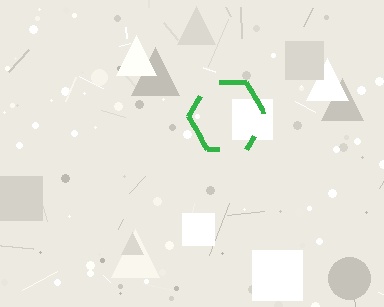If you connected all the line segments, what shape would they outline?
They would outline a hexagon.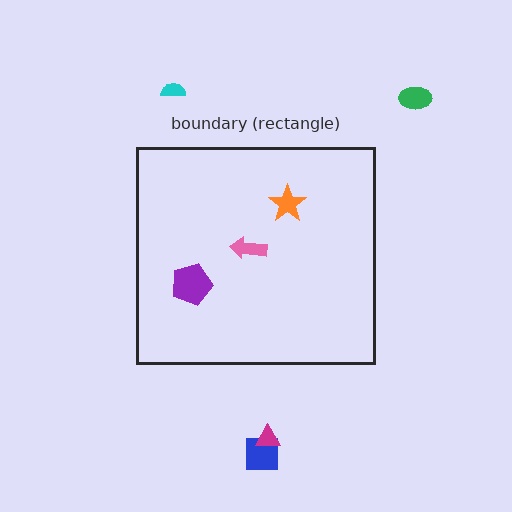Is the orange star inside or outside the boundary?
Inside.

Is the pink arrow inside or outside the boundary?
Inside.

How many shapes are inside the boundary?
3 inside, 4 outside.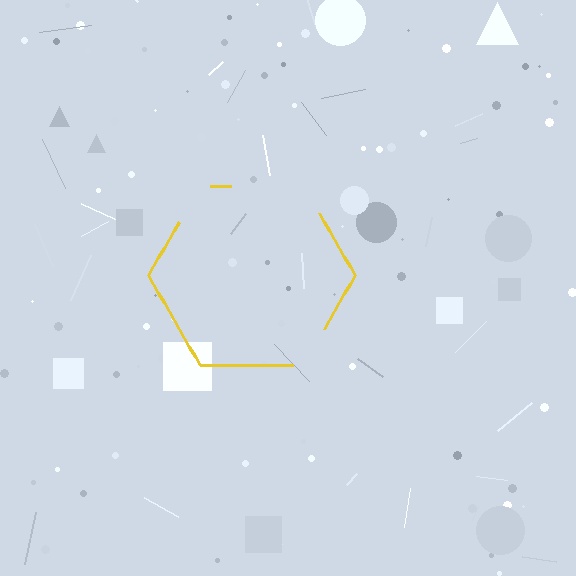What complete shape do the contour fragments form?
The contour fragments form a hexagon.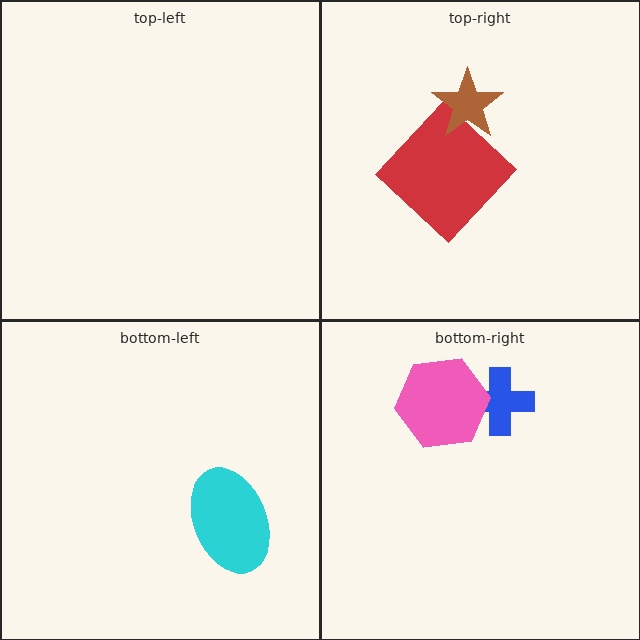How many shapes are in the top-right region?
2.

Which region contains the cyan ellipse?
The bottom-left region.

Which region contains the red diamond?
The top-right region.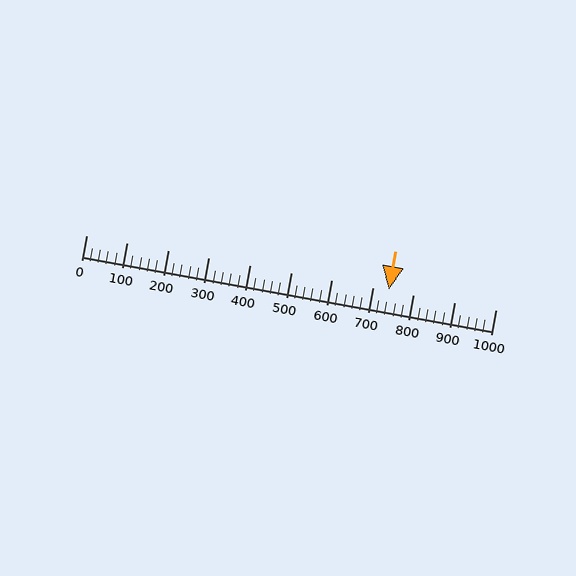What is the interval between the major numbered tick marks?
The major tick marks are spaced 100 units apart.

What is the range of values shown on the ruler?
The ruler shows values from 0 to 1000.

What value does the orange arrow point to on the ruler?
The orange arrow points to approximately 740.